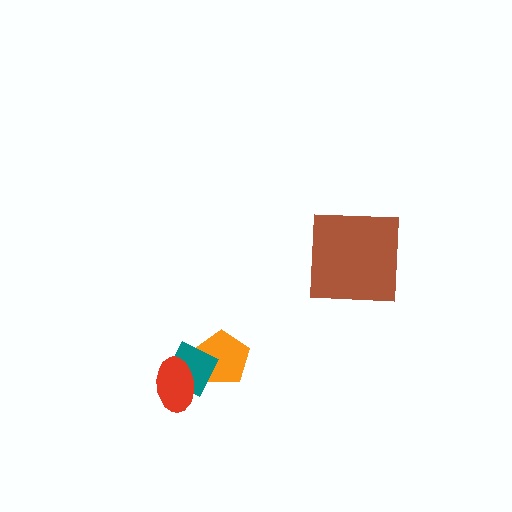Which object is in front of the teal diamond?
The red ellipse is in front of the teal diamond.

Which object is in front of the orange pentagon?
The teal diamond is in front of the orange pentagon.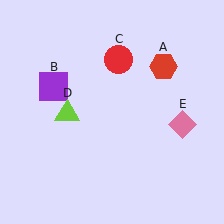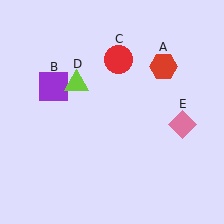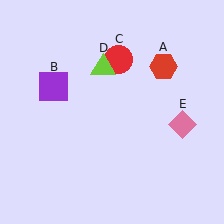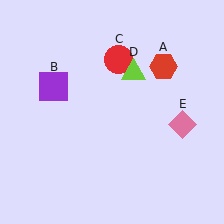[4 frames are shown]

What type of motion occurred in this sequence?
The lime triangle (object D) rotated clockwise around the center of the scene.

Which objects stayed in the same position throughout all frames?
Red hexagon (object A) and purple square (object B) and red circle (object C) and pink diamond (object E) remained stationary.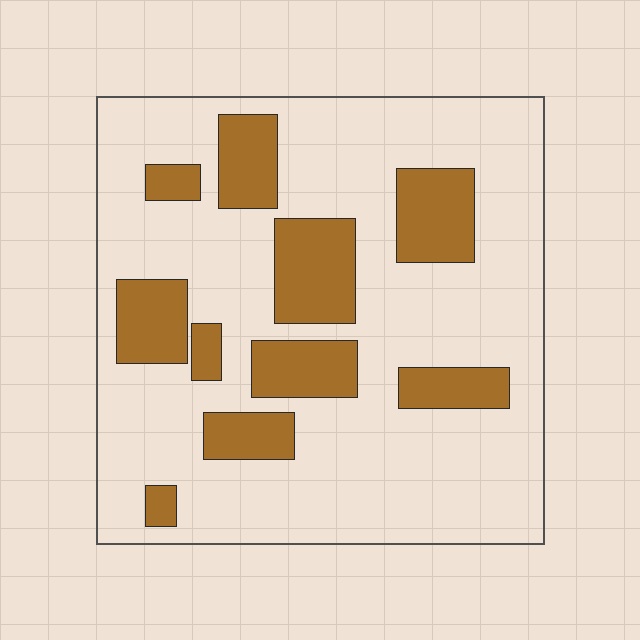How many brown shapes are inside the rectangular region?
10.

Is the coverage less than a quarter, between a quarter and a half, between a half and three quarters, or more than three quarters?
Less than a quarter.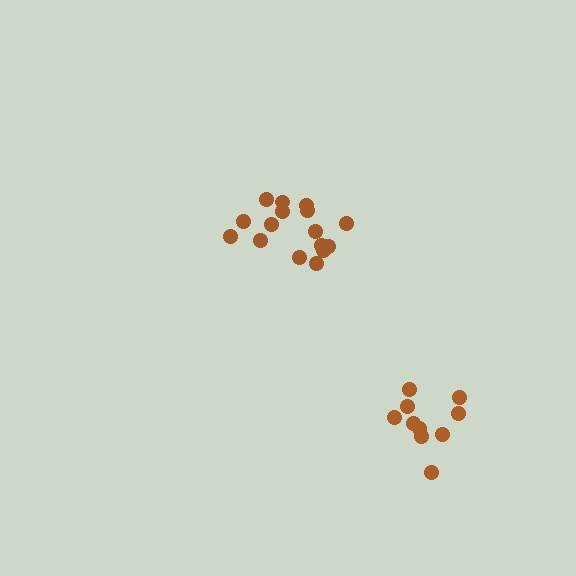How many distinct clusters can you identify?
There are 2 distinct clusters.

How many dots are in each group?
Group 1: 16 dots, Group 2: 10 dots (26 total).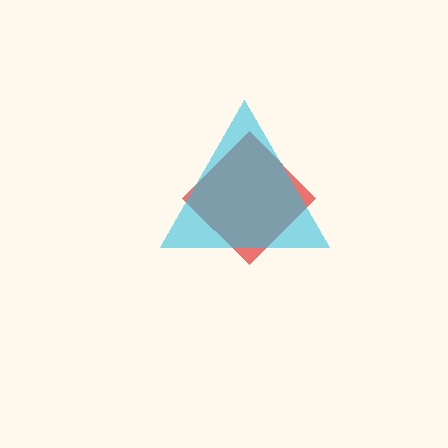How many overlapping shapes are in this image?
There are 2 overlapping shapes in the image.